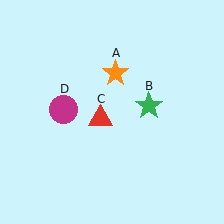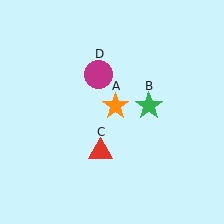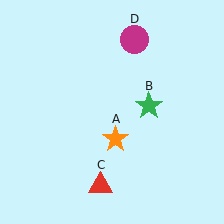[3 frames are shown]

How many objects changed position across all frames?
3 objects changed position: orange star (object A), red triangle (object C), magenta circle (object D).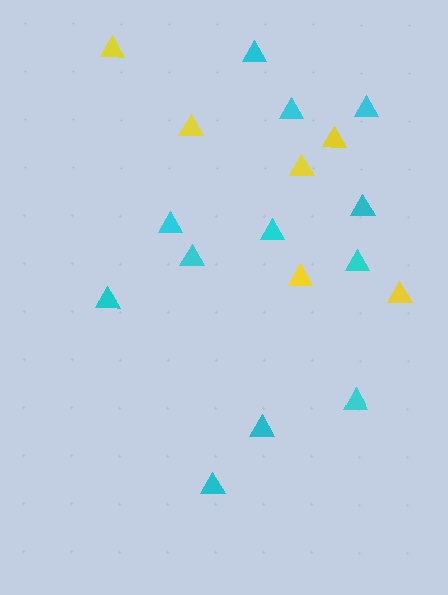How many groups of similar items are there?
There are 2 groups: one group of cyan triangles (12) and one group of yellow triangles (6).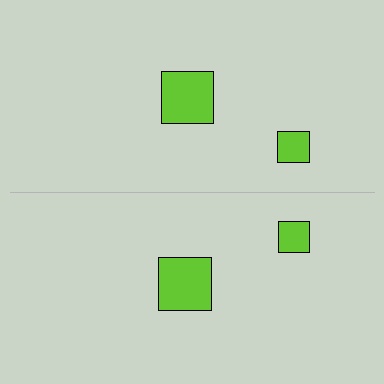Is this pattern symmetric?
Yes, this pattern has bilateral (reflection) symmetry.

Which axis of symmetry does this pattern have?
The pattern has a horizontal axis of symmetry running through the center of the image.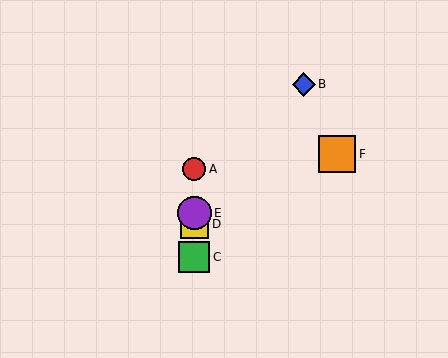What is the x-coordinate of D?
Object D is at x≈194.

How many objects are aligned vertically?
4 objects (A, C, D, E) are aligned vertically.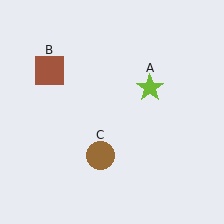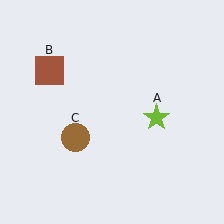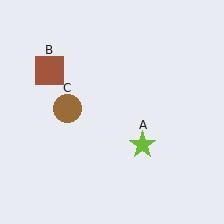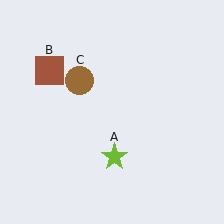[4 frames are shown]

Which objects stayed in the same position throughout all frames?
Brown square (object B) remained stationary.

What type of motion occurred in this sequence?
The lime star (object A), brown circle (object C) rotated clockwise around the center of the scene.